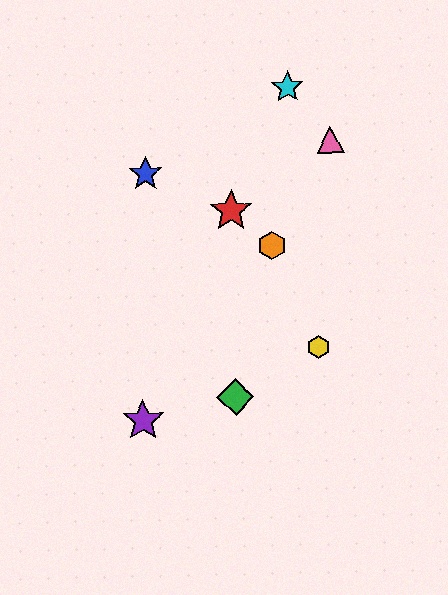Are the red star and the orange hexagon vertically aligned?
No, the red star is at x≈231 and the orange hexagon is at x≈272.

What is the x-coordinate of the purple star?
The purple star is at x≈143.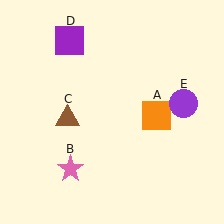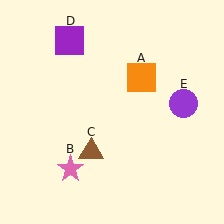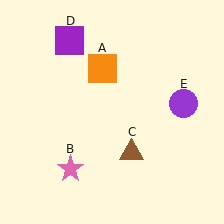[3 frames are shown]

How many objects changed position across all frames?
2 objects changed position: orange square (object A), brown triangle (object C).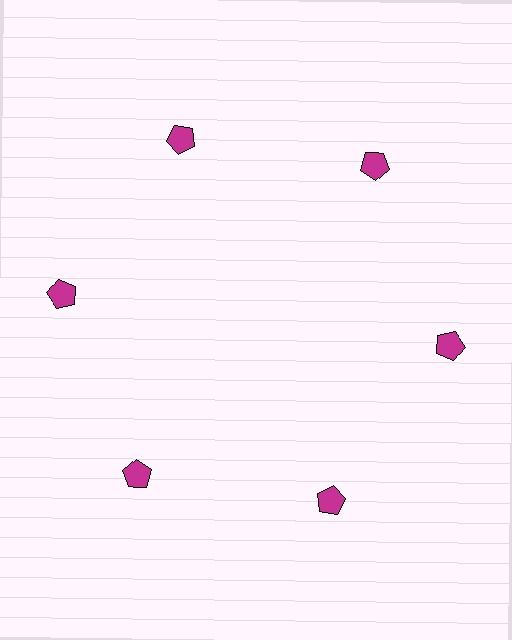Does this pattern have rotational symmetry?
Yes, this pattern has 6-fold rotational symmetry. It looks the same after rotating 60 degrees around the center.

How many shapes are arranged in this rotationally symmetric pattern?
There are 6 shapes, arranged in 6 groups of 1.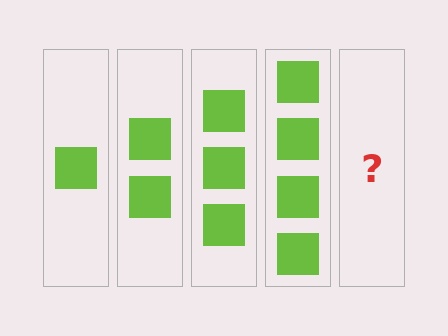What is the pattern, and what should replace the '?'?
The pattern is that each step adds one more square. The '?' should be 5 squares.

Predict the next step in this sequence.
The next step is 5 squares.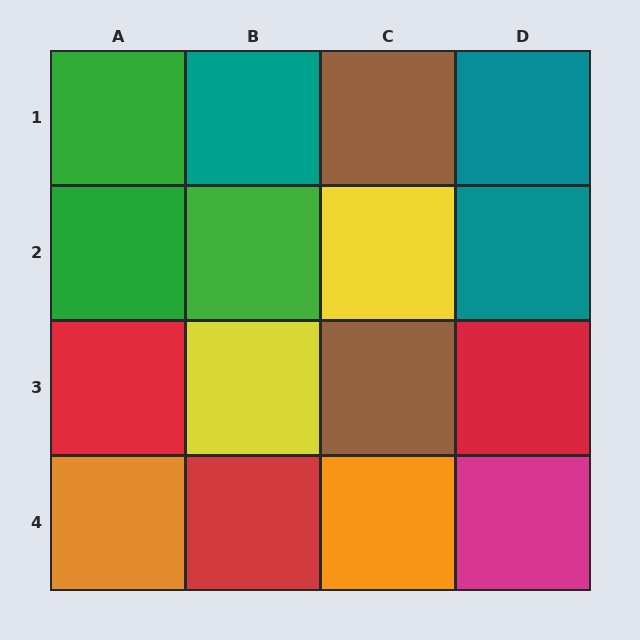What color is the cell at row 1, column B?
Teal.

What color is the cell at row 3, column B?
Yellow.